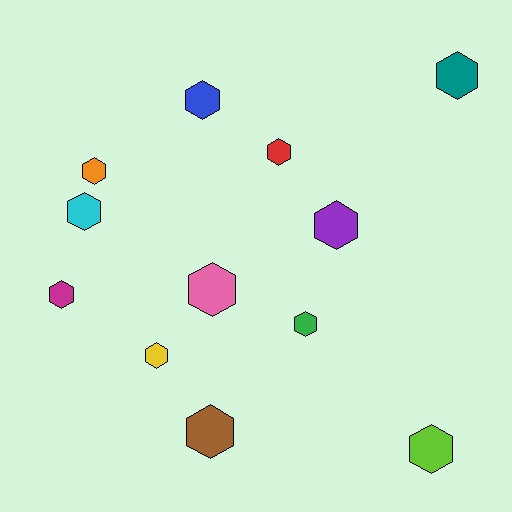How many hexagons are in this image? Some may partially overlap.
There are 12 hexagons.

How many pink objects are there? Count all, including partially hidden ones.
There is 1 pink object.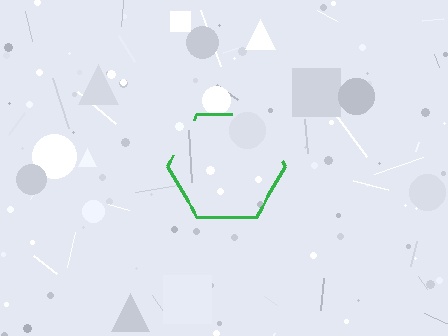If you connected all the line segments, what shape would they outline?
They would outline a hexagon.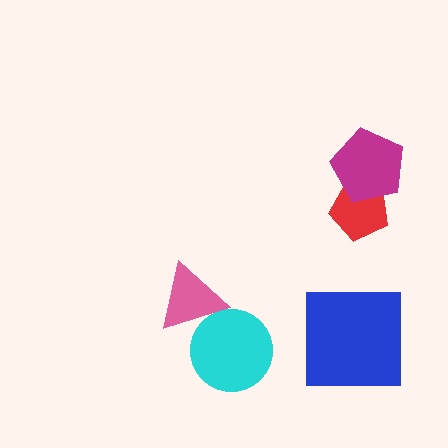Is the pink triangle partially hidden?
No, no other shape covers it.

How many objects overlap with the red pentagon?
1 object overlaps with the red pentagon.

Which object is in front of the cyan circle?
The pink triangle is in front of the cyan circle.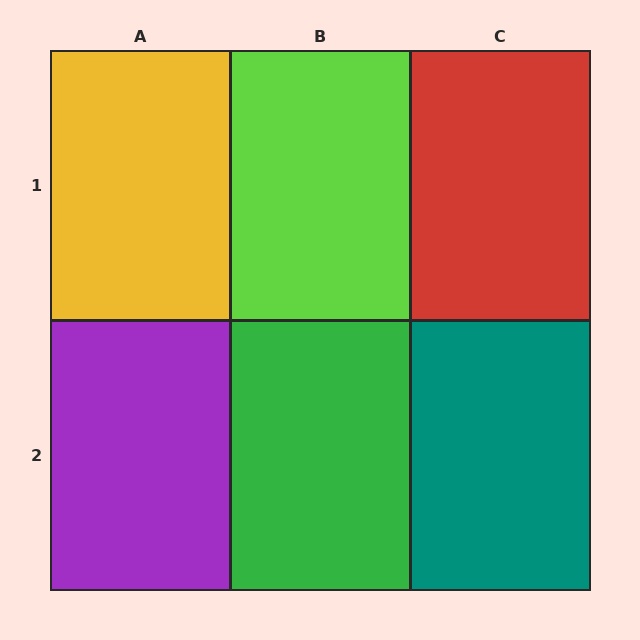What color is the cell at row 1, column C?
Red.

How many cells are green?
1 cell is green.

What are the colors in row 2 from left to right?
Purple, green, teal.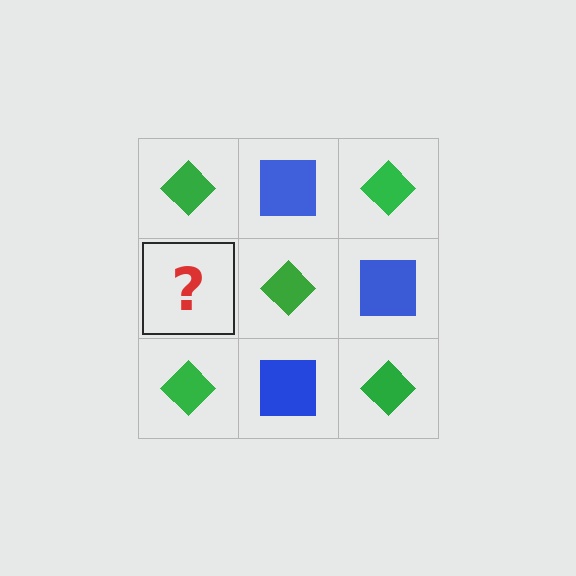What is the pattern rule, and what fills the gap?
The rule is that it alternates green diamond and blue square in a checkerboard pattern. The gap should be filled with a blue square.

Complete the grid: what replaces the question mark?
The question mark should be replaced with a blue square.